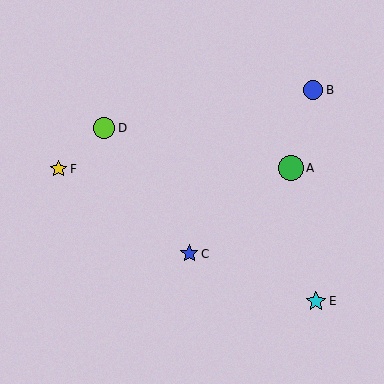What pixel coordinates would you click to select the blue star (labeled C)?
Click at (189, 254) to select the blue star C.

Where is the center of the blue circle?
The center of the blue circle is at (313, 90).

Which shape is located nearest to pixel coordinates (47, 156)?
The yellow star (labeled F) at (58, 169) is nearest to that location.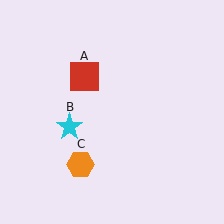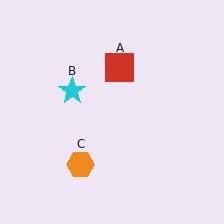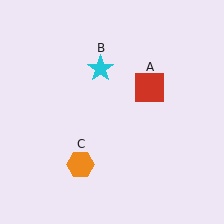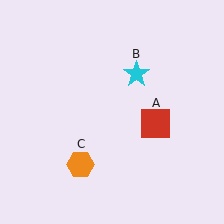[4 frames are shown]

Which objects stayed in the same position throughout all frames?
Orange hexagon (object C) remained stationary.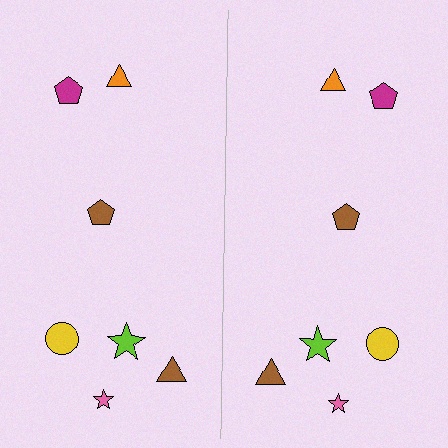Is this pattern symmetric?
Yes, this pattern has bilateral (reflection) symmetry.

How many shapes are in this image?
There are 14 shapes in this image.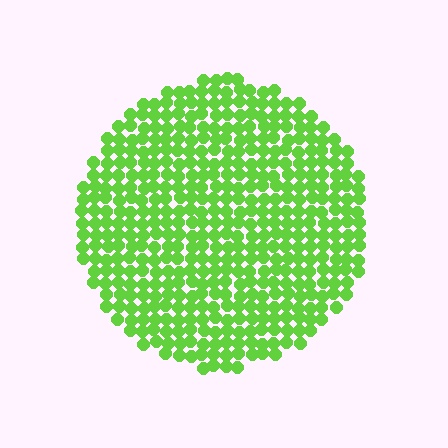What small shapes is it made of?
It is made of small circles.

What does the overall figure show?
The overall figure shows a circle.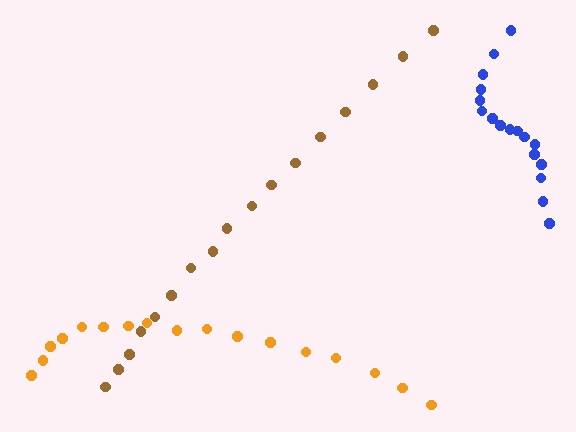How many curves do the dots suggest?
There are 3 distinct paths.